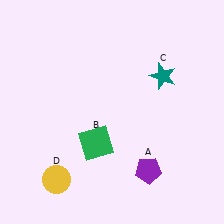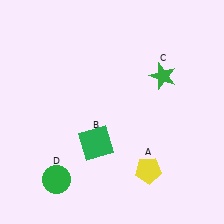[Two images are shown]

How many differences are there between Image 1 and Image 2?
There are 3 differences between the two images.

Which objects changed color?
A changed from purple to yellow. C changed from teal to green. D changed from yellow to green.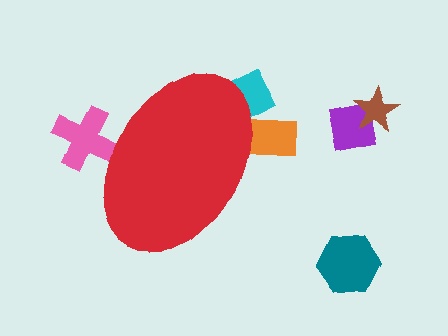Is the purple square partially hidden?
No, the purple square is fully visible.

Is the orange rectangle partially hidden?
Yes, the orange rectangle is partially hidden behind the red ellipse.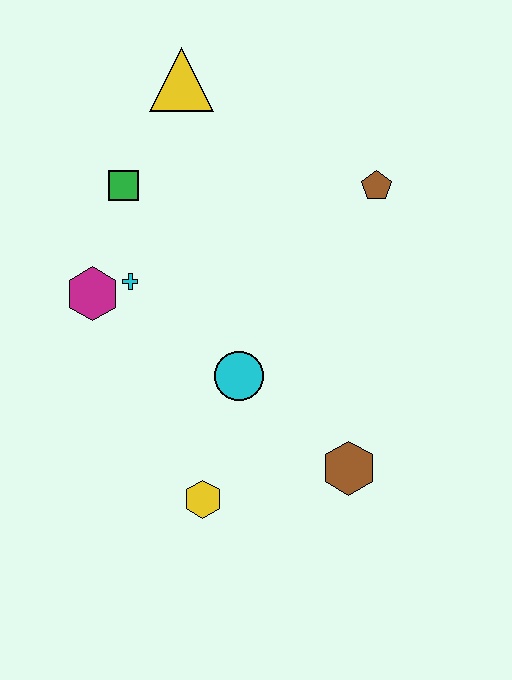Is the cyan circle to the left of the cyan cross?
No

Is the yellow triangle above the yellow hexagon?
Yes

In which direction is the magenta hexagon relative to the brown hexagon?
The magenta hexagon is to the left of the brown hexagon.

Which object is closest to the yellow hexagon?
The cyan circle is closest to the yellow hexagon.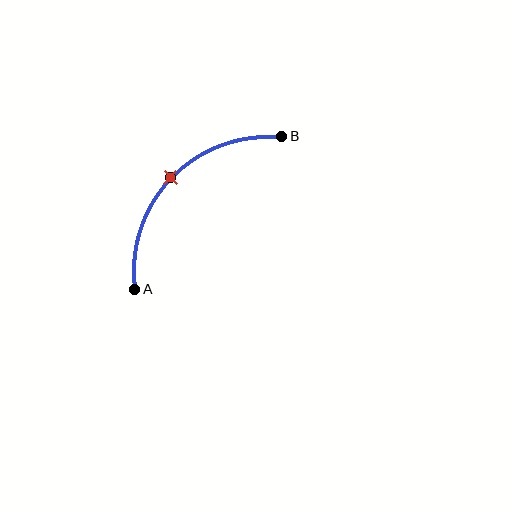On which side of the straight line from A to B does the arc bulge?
The arc bulges above and to the left of the straight line connecting A and B.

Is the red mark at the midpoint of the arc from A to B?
Yes. The red mark lies on the arc at equal arc-length from both A and B — it is the arc midpoint.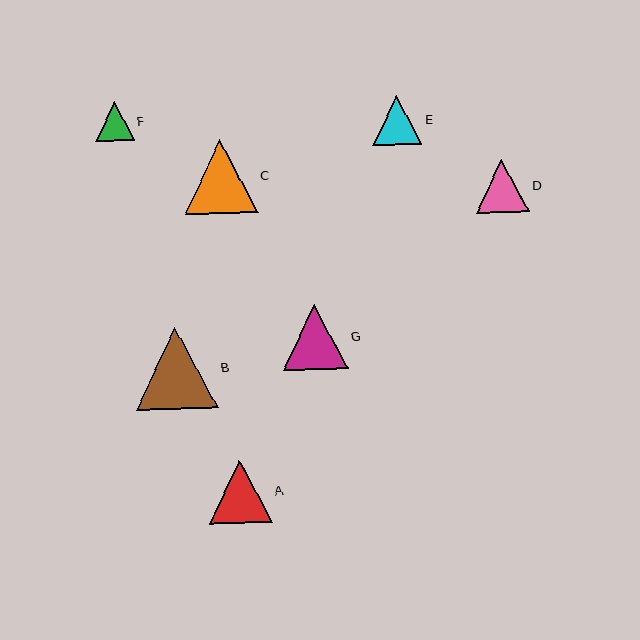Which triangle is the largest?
Triangle B is the largest with a size of approximately 82 pixels.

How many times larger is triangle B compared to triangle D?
Triangle B is approximately 1.6 times the size of triangle D.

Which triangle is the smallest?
Triangle F is the smallest with a size of approximately 39 pixels.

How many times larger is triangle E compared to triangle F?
Triangle E is approximately 1.3 times the size of triangle F.